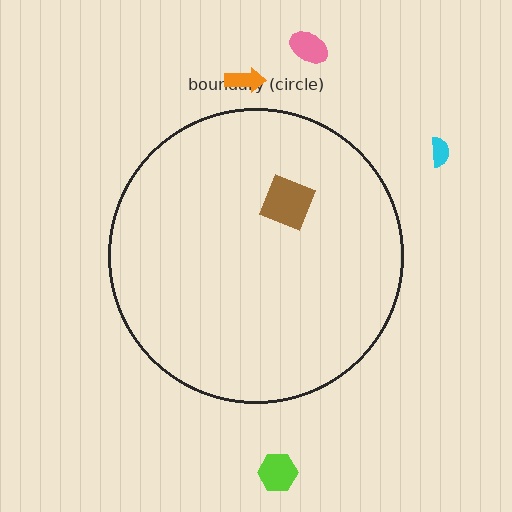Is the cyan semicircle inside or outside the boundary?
Outside.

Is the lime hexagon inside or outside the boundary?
Outside.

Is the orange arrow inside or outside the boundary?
Outside.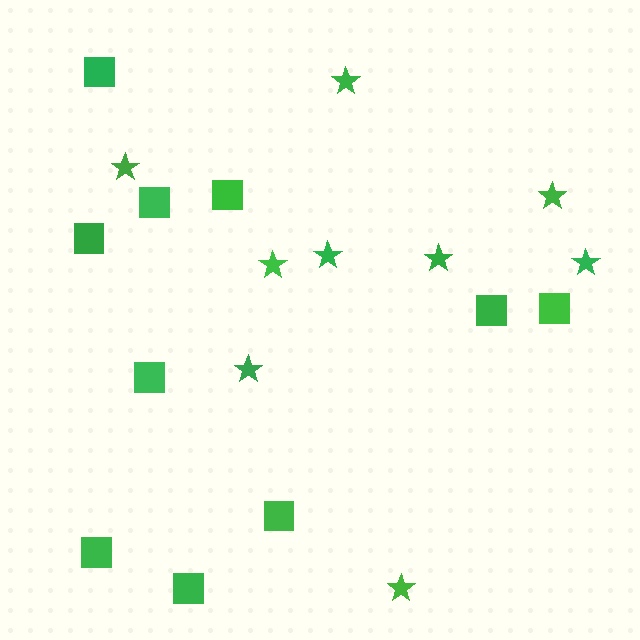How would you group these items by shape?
There are 2 groups: one group of stars (9) and one group of squares (10).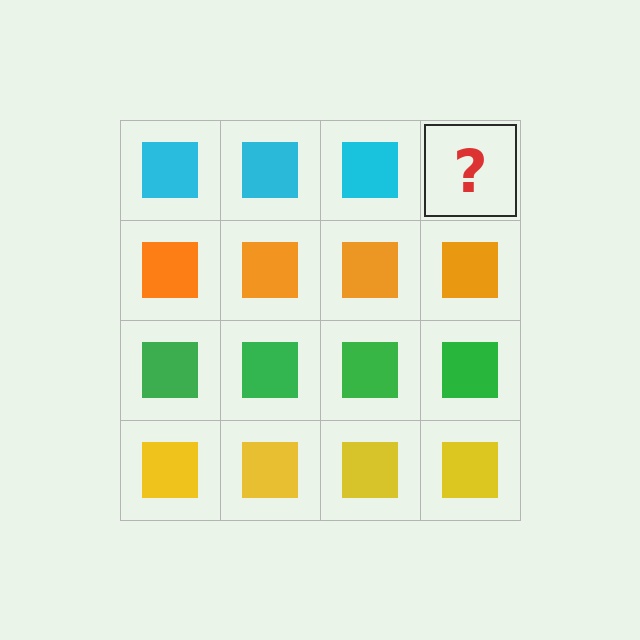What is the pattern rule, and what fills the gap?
The rule is that each row has a consistent color. The gap should be filled with a cyan square.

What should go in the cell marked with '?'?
The missing cell should contain a cyan square.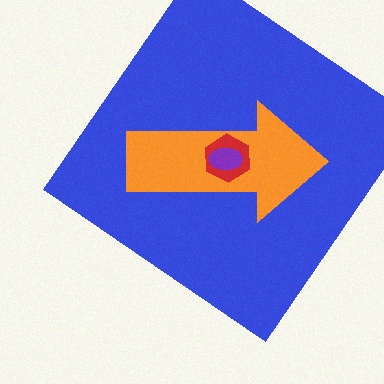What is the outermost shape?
The blue diamond.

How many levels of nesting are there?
4.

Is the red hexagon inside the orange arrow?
Yes.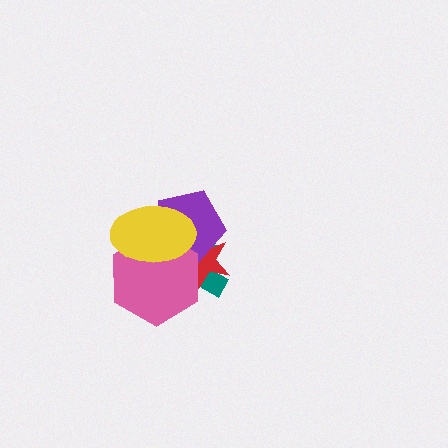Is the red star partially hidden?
Yes, it is partially covered by another shape.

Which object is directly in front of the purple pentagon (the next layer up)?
The pink hexagon is directly in front of the purple pentagon.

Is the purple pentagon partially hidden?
Yes, it is partially covered by another shape.